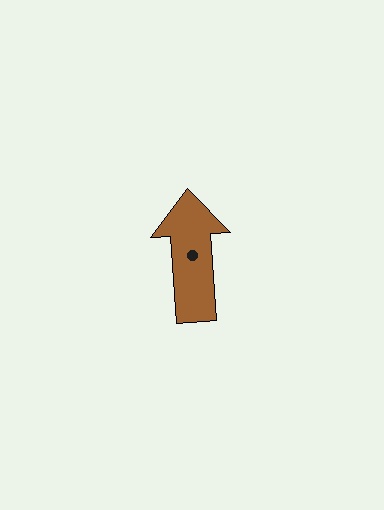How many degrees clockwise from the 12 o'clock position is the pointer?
Approximately 356 degrees.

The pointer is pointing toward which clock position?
Roughly 12 o'clock.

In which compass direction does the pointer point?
North.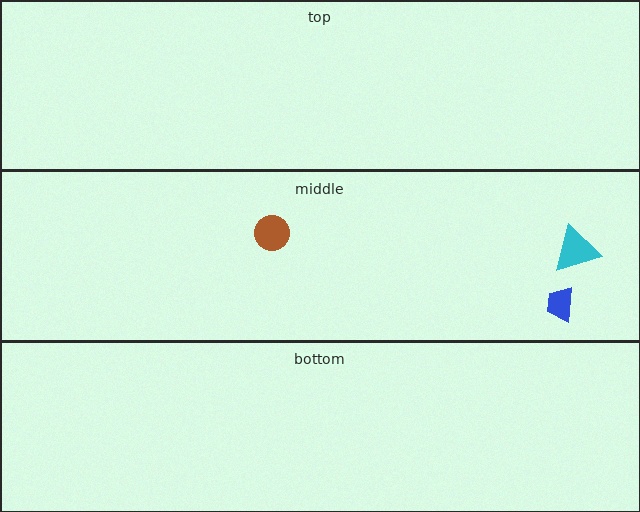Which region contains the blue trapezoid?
The middle region.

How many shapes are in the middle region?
3.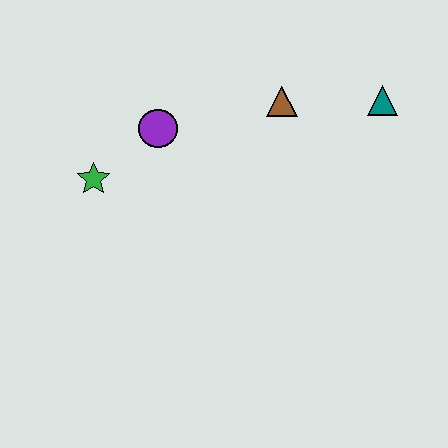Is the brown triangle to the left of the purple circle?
No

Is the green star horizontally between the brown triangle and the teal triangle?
No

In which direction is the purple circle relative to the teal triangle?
The purple circle is to the left of the teal triangle.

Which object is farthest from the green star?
The teal triangle is farthest from the green star.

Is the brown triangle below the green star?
No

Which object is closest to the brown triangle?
The teal triangle is closest to the brown triangle.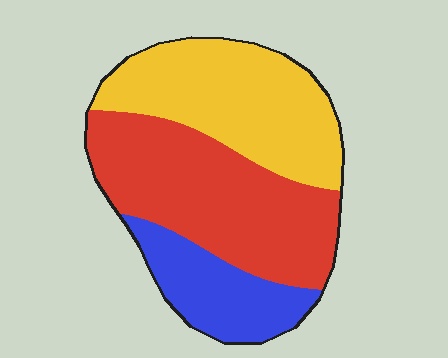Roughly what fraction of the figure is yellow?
Yellow takes up between a quarter and a half of the figure.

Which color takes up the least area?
Blue, at roughly 20%.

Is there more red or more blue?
Red.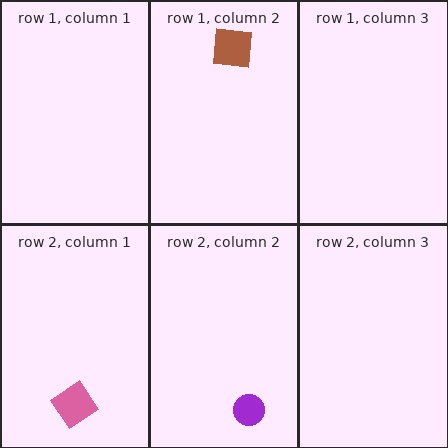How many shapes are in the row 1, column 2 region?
1.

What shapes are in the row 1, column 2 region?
The brown square.